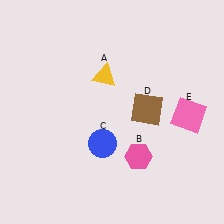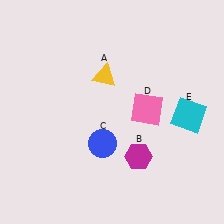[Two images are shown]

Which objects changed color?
B changed from pink to magenta. D changed from brown to pink. E changed from pink to cyan.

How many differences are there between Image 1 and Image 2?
There are 3 differences between the two images.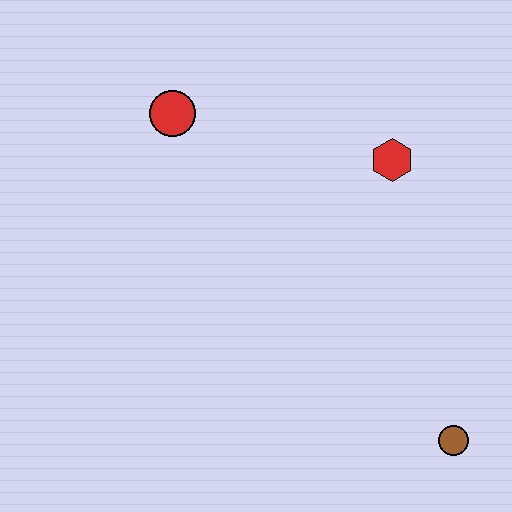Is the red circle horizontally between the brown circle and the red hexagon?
No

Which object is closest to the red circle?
The red hexagon is closest to the red circle.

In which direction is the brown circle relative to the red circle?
The brown circle is below the red circle.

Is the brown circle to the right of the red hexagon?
Yes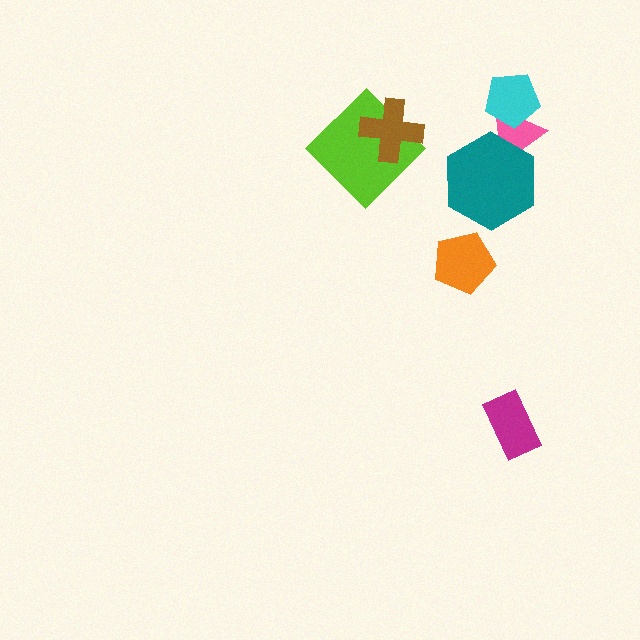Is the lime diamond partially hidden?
Yes, it is partially covered by another shape.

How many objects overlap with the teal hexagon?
1 object overlaps with the teal hexagon.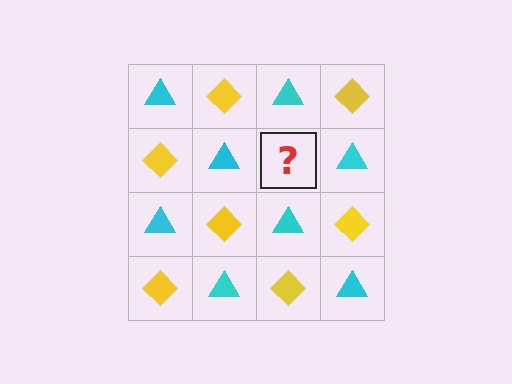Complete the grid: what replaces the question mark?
The question mark should be replaced with a yellow diamond.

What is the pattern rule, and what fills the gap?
The rule is that it alternates cyan triangle and yellow diamond in a checkerboard pattern. The gap should be filled with a yellow diamond.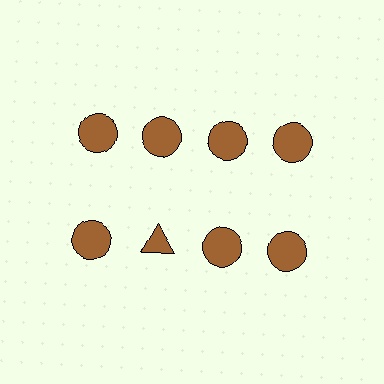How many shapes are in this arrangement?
There are 8 shapes arranged in a grid pattern.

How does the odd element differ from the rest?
It has a different shape: triangle instead of circle.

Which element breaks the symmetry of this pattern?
The brown triangle in the second row, second from left column breaks the symmetry. All other shapes are brown circles.